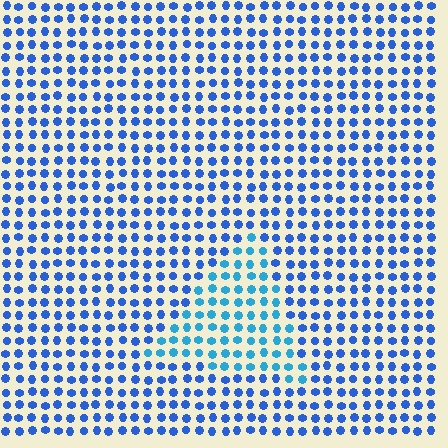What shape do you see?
I see a triangle.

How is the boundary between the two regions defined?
The boundary is defined purely by a slight shift in hue (about 26 degrees). Spacing, size, and orientation are identical on both sides.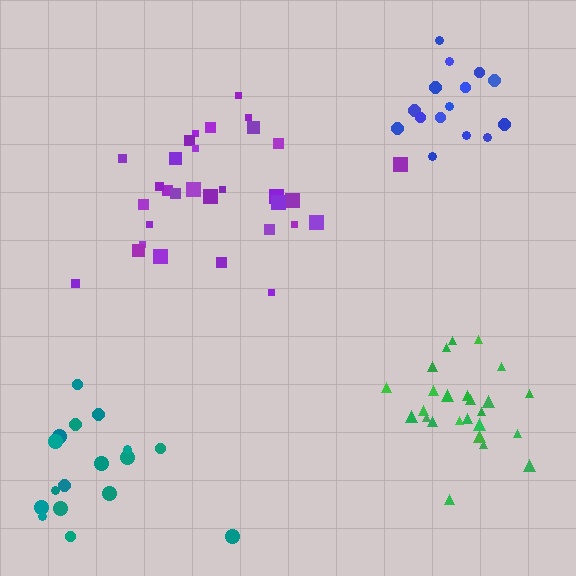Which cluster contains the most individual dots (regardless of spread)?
Purple (31).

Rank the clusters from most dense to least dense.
green, blue, purple, teal.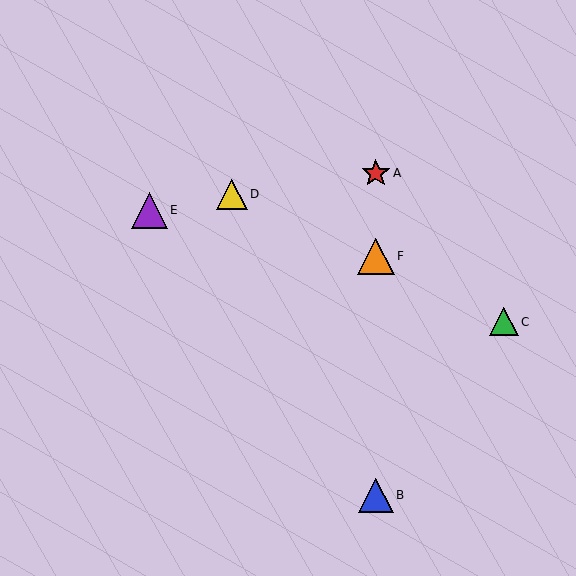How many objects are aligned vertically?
3 objects (A, B, F) are aligned vertically.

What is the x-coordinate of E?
Object E is at x≈149.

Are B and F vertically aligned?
Yes, both are at x≈376.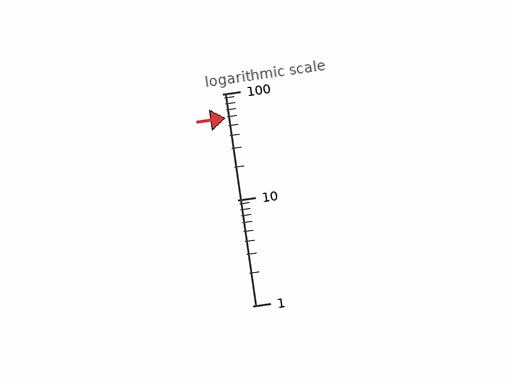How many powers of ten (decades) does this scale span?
The scale spans 2 decades, from 1 to 100.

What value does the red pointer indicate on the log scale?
The pointer indicates approximately 59.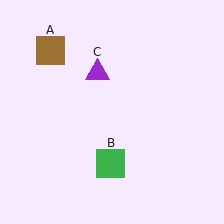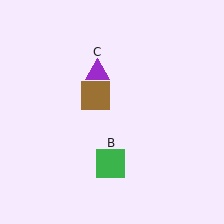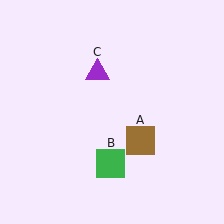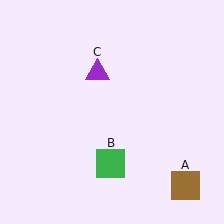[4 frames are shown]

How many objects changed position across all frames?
1 object changed position: brown square (object A).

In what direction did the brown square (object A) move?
The brown square (object A) moved down and to the right.